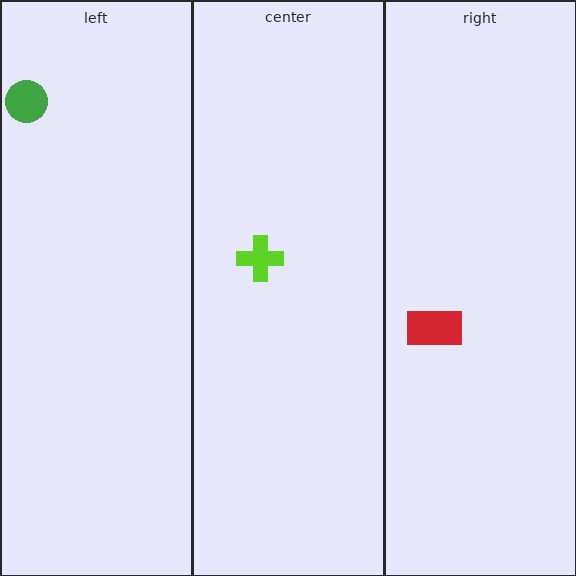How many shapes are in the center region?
1.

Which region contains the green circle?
The left region.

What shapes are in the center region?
The lime cross.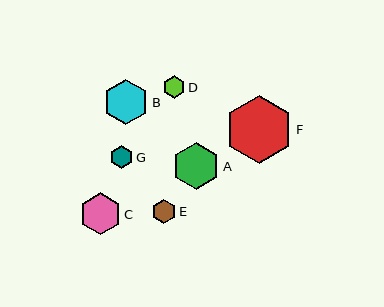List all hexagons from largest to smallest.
From largest to smallest: F, A, B, C, E, G, D.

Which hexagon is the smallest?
Hexagon D is the smallest with a size of approximately 23 pixels.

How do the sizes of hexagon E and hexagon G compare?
Hexagon E and hexagon G are approximately the same size.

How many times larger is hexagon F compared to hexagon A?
Hexagon F is approximately 1.5 times the size of hexagon A.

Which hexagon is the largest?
Hexagon F is the largest with a size of approximately 68 pixels.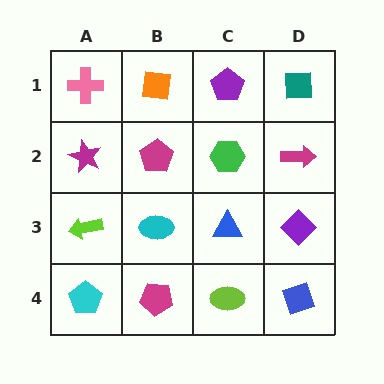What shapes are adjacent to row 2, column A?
A pink cross (row 1, column A), a lime arrow (row 3, column A), a magenta pentagon (row 2, column B).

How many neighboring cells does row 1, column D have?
2.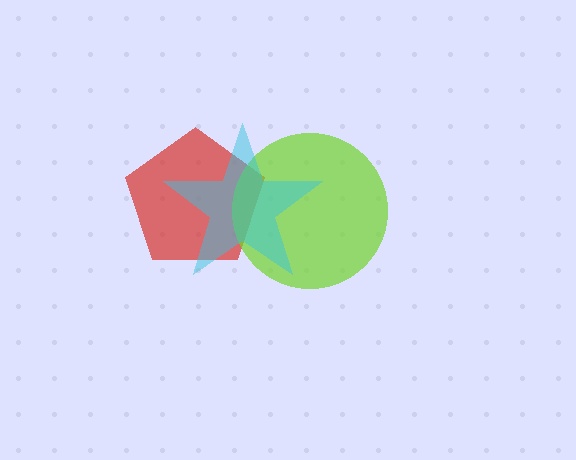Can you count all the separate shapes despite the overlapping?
Yes, there are 3 separate shapes.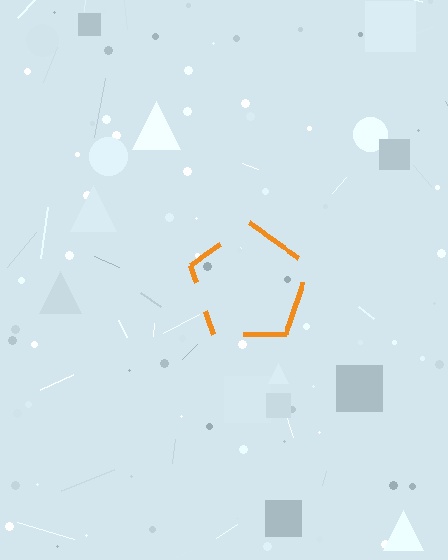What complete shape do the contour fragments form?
The contour fragments form a pentagon.